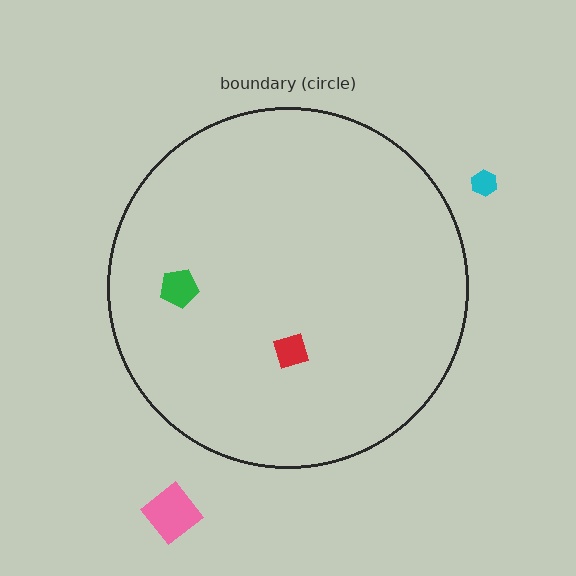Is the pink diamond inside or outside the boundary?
Outside.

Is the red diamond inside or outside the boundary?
Inside.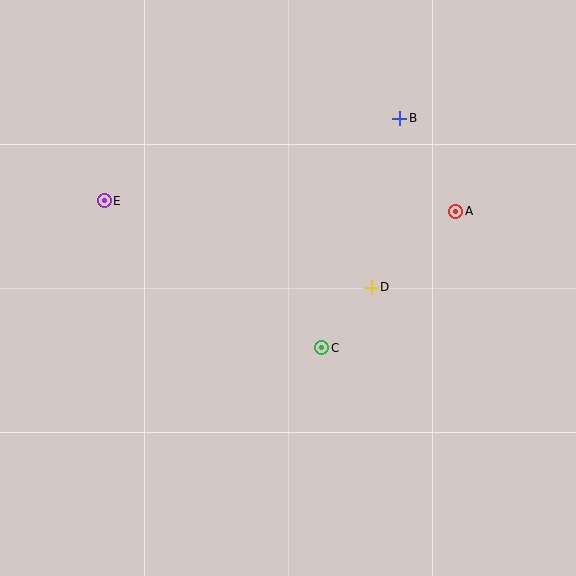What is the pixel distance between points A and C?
The distance between A and C is 191 pixels.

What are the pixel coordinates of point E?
Point E is at (104, 201).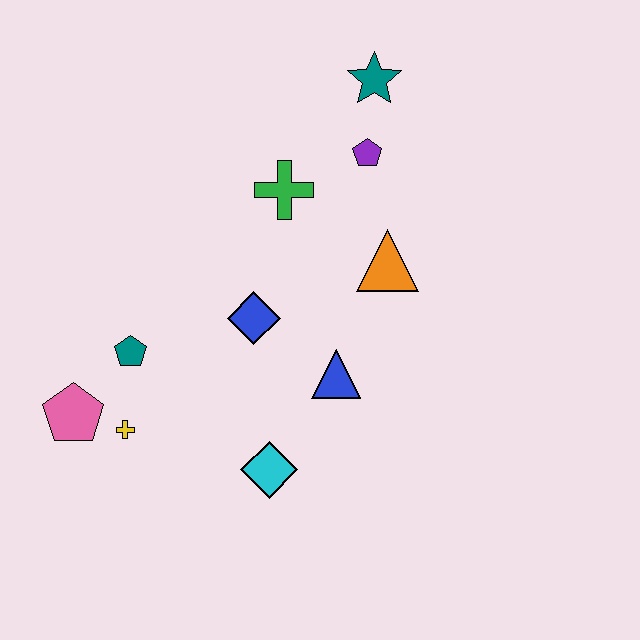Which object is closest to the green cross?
The purple pentagon is closest to the green cross.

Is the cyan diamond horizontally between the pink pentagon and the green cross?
Yes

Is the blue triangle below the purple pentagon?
Yes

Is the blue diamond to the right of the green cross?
No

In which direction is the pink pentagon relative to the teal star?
The pink pentagon is below the teal star.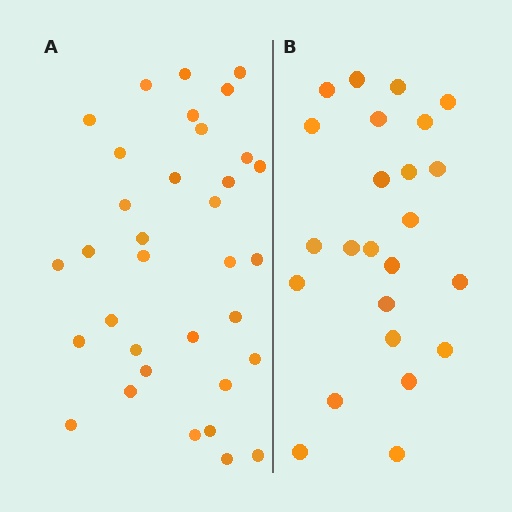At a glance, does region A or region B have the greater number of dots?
Region A (the left region) has more dots.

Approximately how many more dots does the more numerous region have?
Region A has roughly 10 or so more dots than region B.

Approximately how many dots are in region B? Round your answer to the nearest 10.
About 20 dots. (The exact count is 24, which rounds to 20.)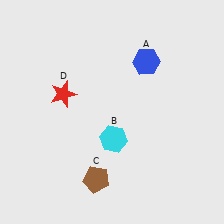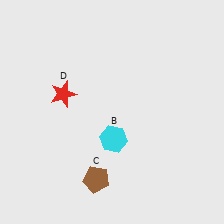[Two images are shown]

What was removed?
The blue hexagon (A) was removed in Image 2.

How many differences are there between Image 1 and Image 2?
There is 1 difference between the two images.